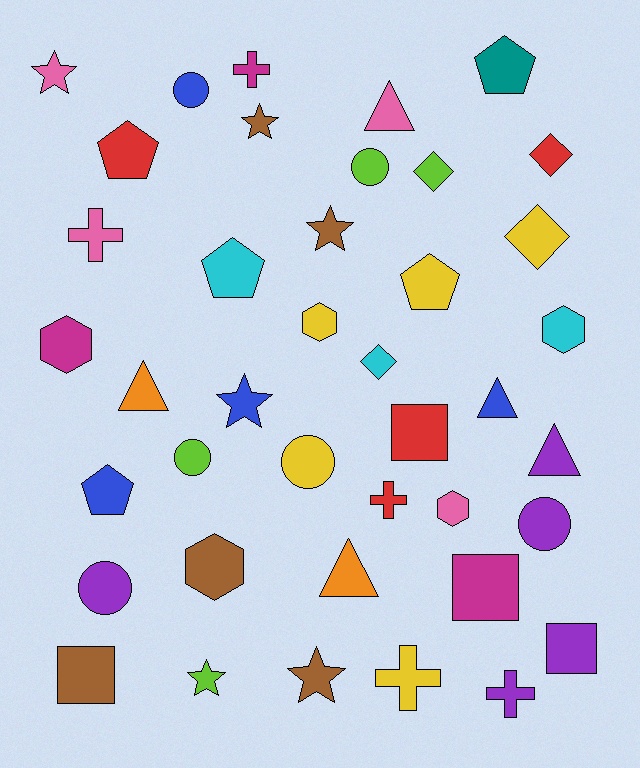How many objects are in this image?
There are 40 objects.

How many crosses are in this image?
There are 5 crosses.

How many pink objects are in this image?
There are 4 pink objects.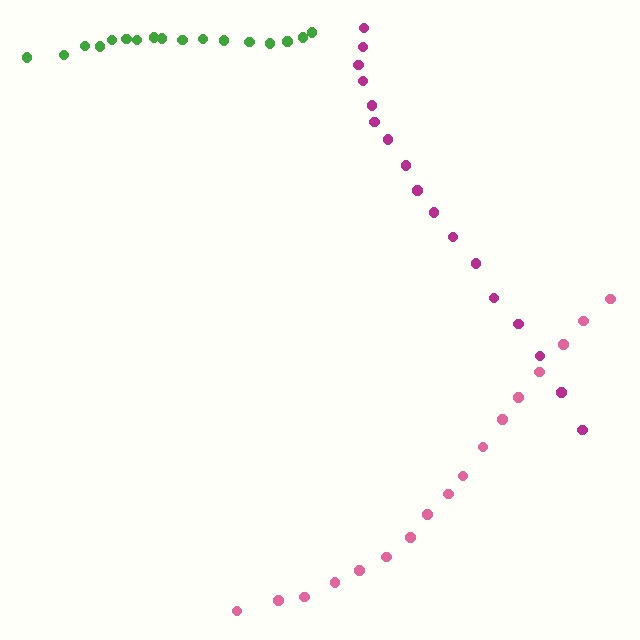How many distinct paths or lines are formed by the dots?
There are 3 distinct paths.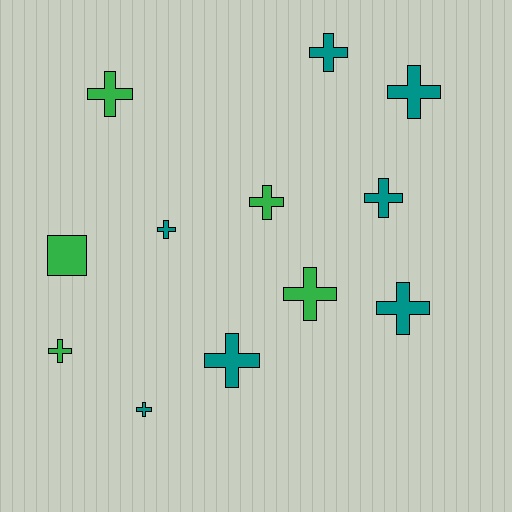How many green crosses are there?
There are 4 green crosses.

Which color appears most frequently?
Teal, with 7 objects.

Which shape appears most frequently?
Cross, with 11 objects.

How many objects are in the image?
There are 12 objects.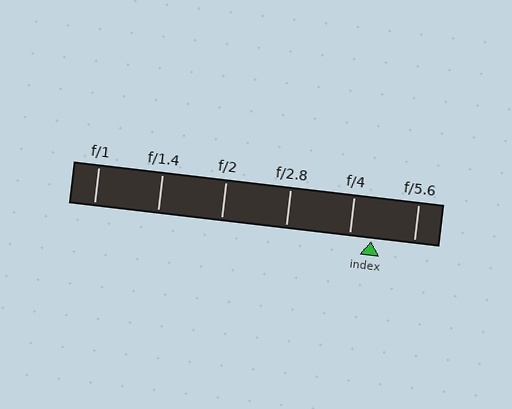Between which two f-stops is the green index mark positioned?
The index mark is between f/4 and f/5.6.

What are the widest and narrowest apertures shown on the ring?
The widest aperture shown is f/1 and the narrowest is f/5.6.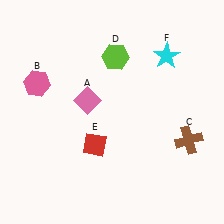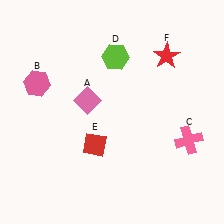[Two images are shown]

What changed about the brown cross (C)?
In Image 1, C is brown. In Image 2, it changed to pink.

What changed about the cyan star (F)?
In Image 1, F is cyan. In Image 2, it changed to red.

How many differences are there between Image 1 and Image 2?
There are 2 differences between the two images.